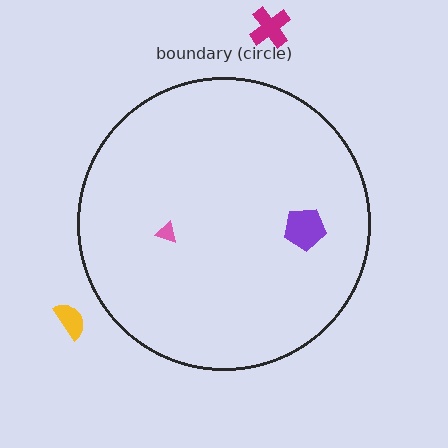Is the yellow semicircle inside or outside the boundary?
Outside.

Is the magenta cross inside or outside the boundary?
Outside.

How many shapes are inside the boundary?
2 inside, 2 outside.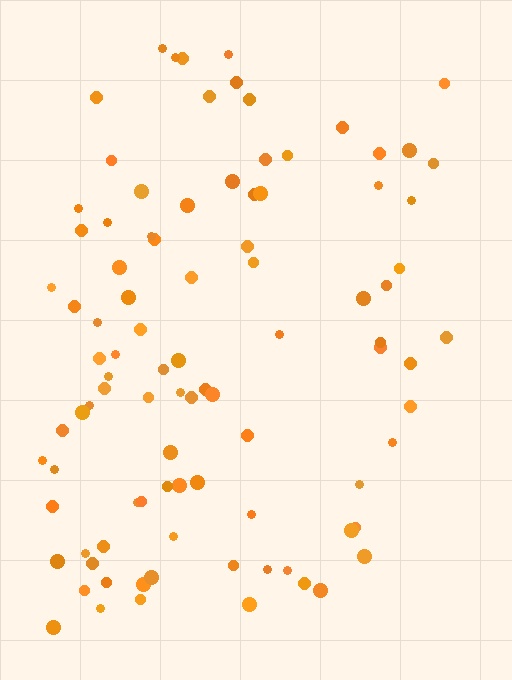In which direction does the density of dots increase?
From right to left, with the left side densest.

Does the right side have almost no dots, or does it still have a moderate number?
Still a moderate number, just noticeably fewer than the left.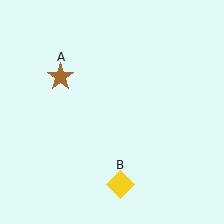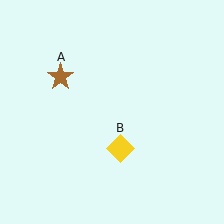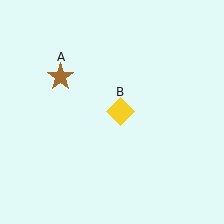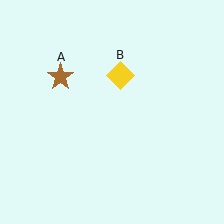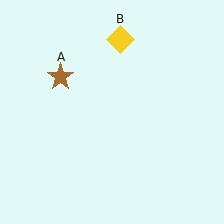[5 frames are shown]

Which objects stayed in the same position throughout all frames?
Brown star (object A) remained stationary.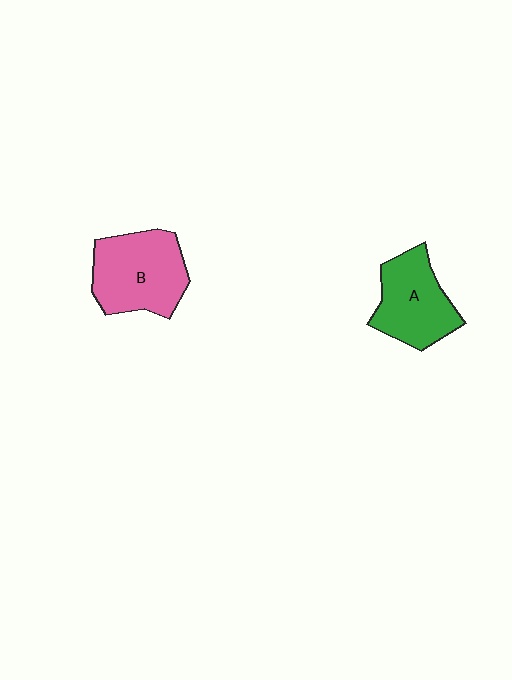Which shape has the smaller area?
Shape A (green).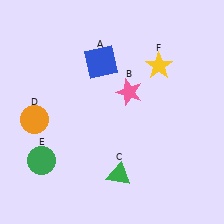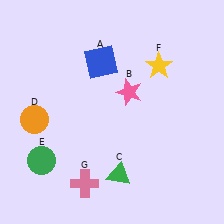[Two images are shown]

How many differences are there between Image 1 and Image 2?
There is 1 difference between the two images.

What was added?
A pink cross (G) was added in Image 2.